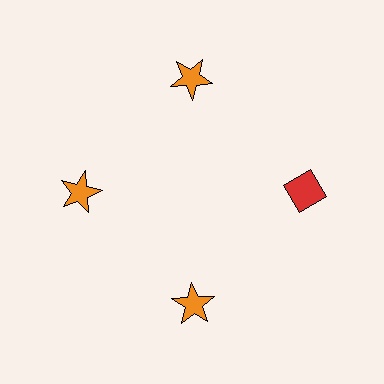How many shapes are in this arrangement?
There are 4 shapes arranged in a ring pattern.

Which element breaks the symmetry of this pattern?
The red diamond at roughly the 3 o'clock position breaks the symmetry. All other shapes are orange stars.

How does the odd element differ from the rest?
It differs in both color (red instead of orange) and shape (diamond instead of star).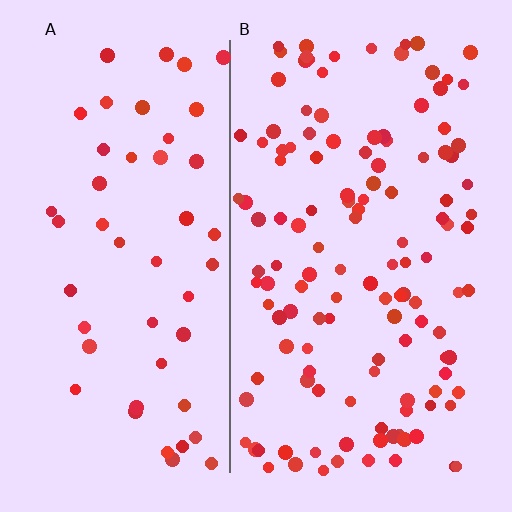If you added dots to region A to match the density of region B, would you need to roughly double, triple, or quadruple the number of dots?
Approximately triple.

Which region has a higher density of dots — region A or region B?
B (the right).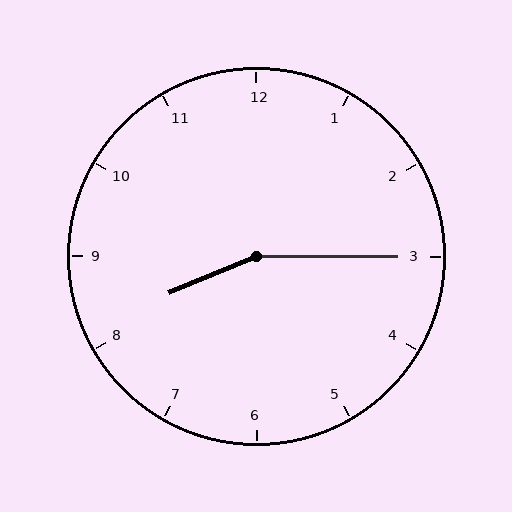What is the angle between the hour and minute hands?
Approximately 158 degrees.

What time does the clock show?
8:15.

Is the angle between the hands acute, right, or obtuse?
It is obtuse.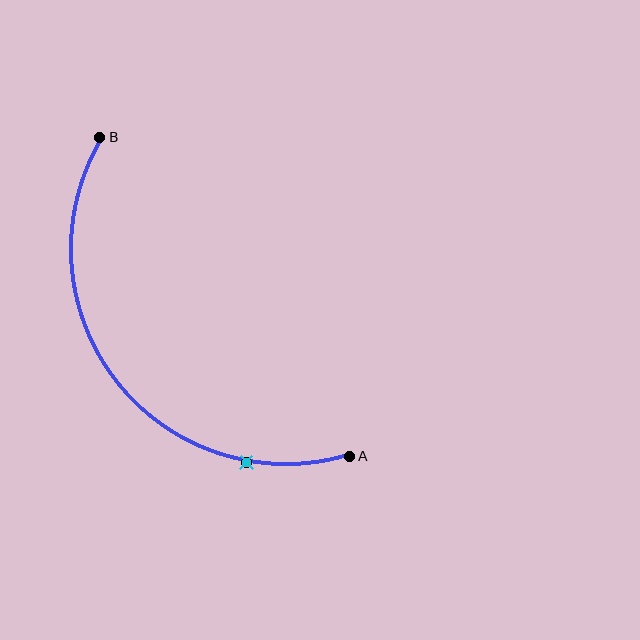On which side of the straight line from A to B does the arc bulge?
The arc bulges below and to the left of the straight line connecting A and B.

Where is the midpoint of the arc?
The arc midpoint is the point on the curve farthest from the straight line joining A and B. It sits below and to the left of that line.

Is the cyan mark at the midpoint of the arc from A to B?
No. The cyan mark lies on the arc but is closer to endpoint A. The arc midpoint would be at the point on the curve equidistant along the arc from both A and B.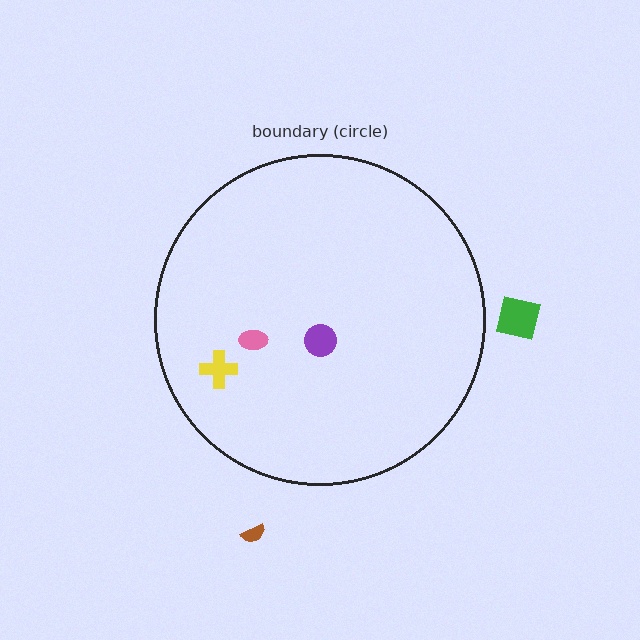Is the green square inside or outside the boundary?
Outside.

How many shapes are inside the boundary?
3 inside, 2 outside.